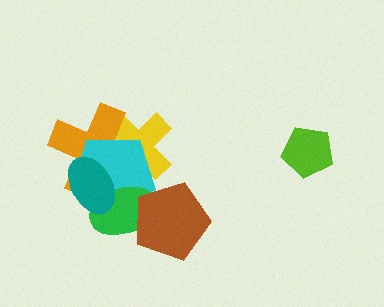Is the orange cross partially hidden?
Yes, it is partially covered by another shape.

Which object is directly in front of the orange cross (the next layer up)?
The cyan pentagon is directly in front of the orange cross.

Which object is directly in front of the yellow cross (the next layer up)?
The orange cross is directly in front of the yellow cross.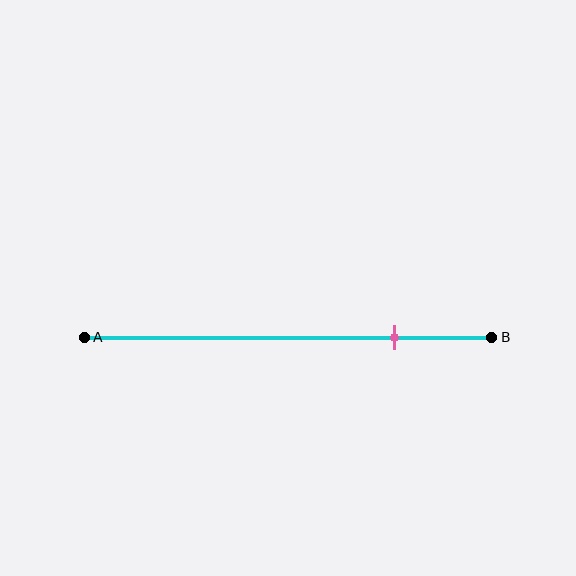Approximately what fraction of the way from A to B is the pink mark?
The pink mark is approximately 75% of the way from A to B.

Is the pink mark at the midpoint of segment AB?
No, the mark is at about 75% from A, not at the 50% midpoint.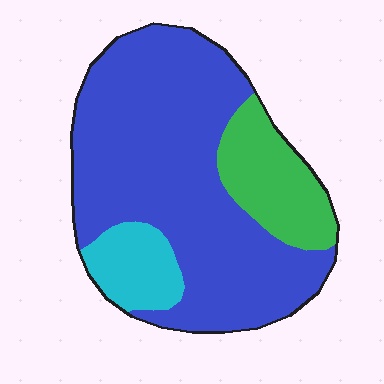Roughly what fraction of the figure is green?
Green covers roughly 15% of the figure.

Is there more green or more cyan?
Green.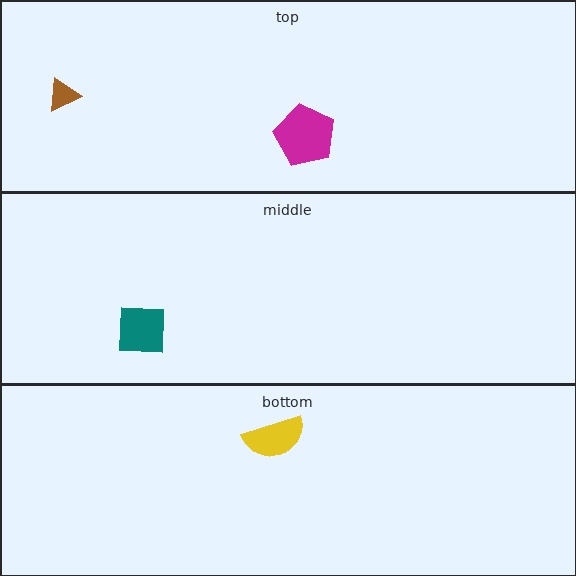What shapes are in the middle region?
The teal square.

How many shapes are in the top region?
2.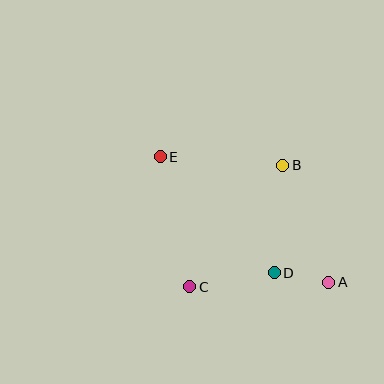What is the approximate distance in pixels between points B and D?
The distance between B and D is approximately 107 pixels.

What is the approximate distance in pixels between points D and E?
The distance between D and E is approximately 163 pixels.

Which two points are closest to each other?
Points A and D are closest to each other.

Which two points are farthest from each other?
Points A and E are farthest from each other.